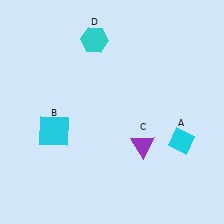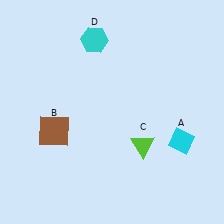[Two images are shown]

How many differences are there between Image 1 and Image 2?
There are 2 differences between the two images.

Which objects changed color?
B changed from cyan to brown. C changed from purple to lime.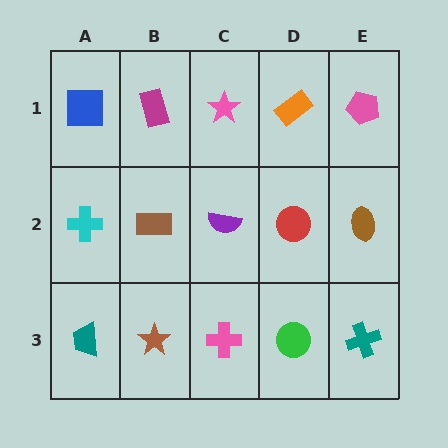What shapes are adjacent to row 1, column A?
A cyan cross (row 2, column A), a magenta rectangle (row 1, column B).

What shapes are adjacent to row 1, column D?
A red circle (row 2, column D), a pink star (row 1, column C), a pink pentagon (row 1, column E).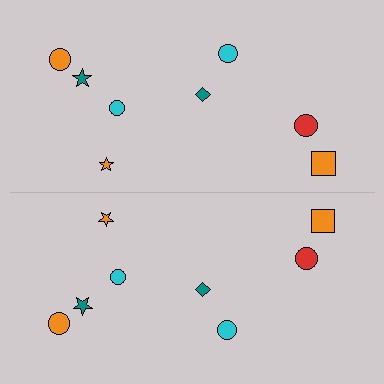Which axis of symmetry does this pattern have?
The pattern has a horizontal axis of symmetry running through the center of the image.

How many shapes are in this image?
There are 16 shapes in this image.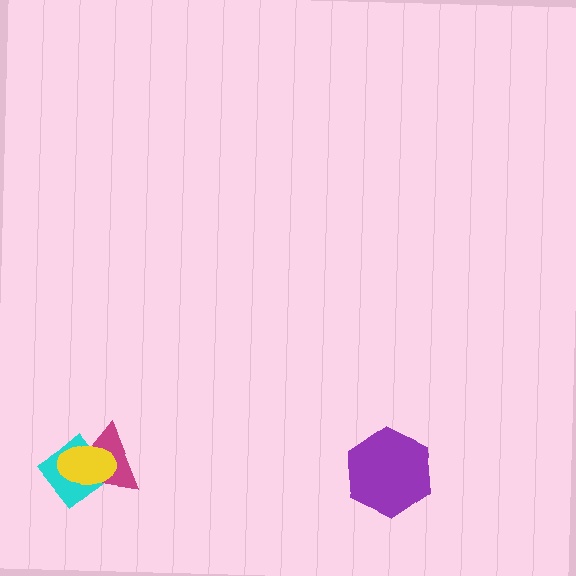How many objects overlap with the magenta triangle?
2 objects overlap with the magenta triangle.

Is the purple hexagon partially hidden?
No, no other shape covers it.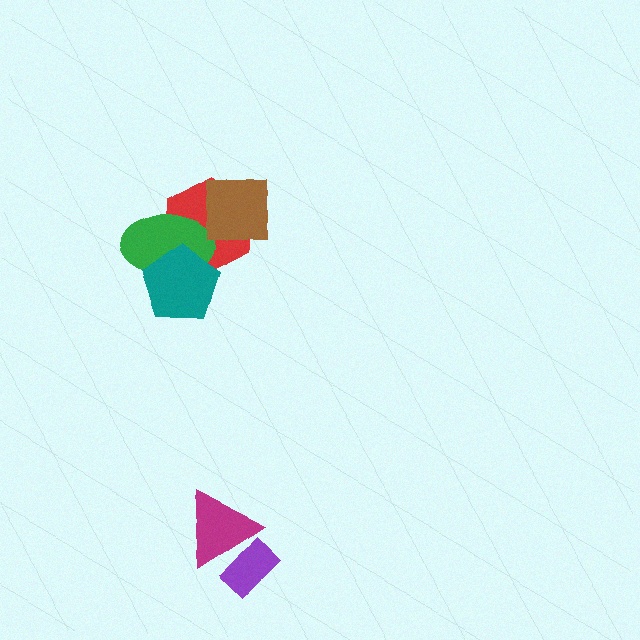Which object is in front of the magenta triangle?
The purple rectangle is in front of the magenta triangle.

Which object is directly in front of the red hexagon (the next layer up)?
The green ellipse is directly in front of the red hexagon.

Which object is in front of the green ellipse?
The teal pentagon is in front of the green ellipse.